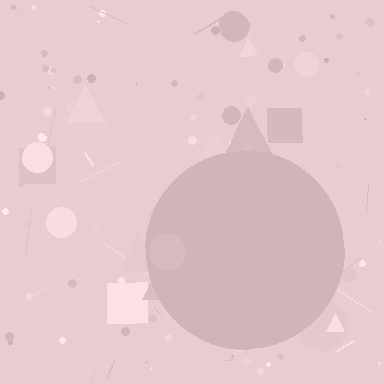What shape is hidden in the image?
A circle is hidden in the image.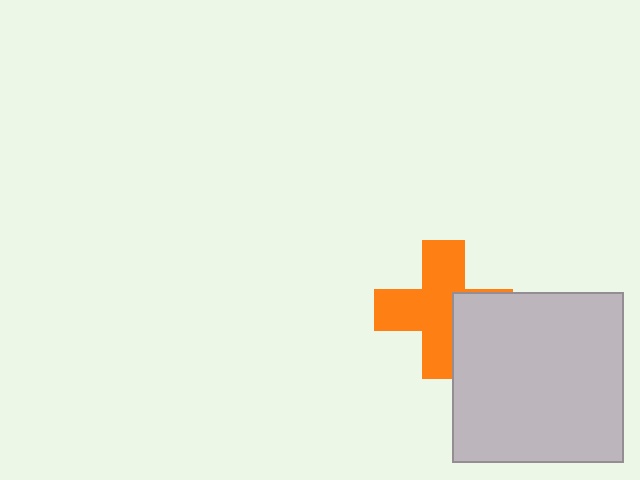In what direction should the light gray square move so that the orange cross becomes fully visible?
The light gray square should move right. That is the shortest direction to clear the overlap and leave the orange cross fully visible.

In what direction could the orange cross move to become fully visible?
The orange cross could move left. That would shift it out from behind the light gray square entirely.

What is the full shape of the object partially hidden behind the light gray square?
The partially hidden object is an orange cross.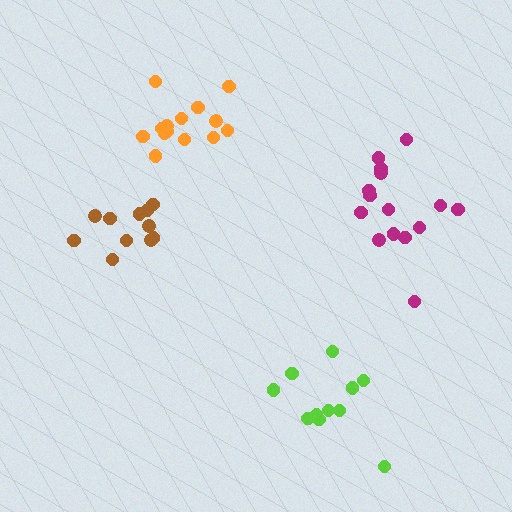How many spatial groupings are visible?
There are 4 spatial groupings.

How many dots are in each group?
Group 1: 15 dots, Group 2: 11 dots, Group 3: 14 dots, Group 4: 11 dots (51 total).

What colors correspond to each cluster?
The clusters are colored: magenta, brown, orange, lime.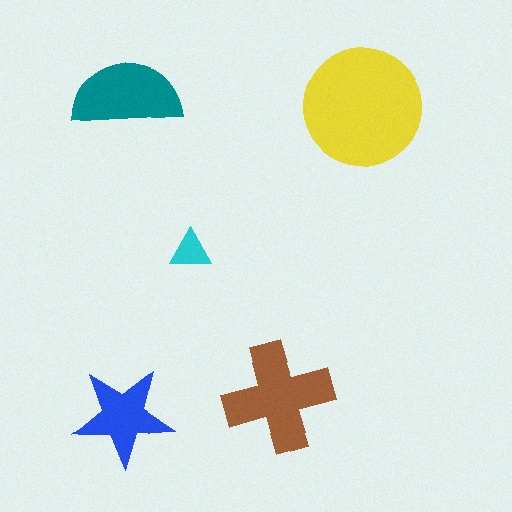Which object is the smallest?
The cyan triangle.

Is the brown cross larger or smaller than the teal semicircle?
Larger.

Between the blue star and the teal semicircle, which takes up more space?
The teal semicircle.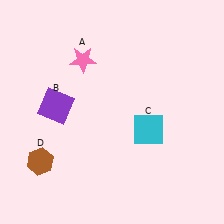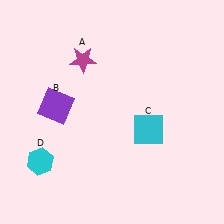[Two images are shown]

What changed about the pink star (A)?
In Image 1, A is pink. In Image 2, it changed to magenta.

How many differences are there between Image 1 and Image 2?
There are 2 differences between the two images.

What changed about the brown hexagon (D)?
In Image 1, D is brown. In Image 2, it changed to cyan.